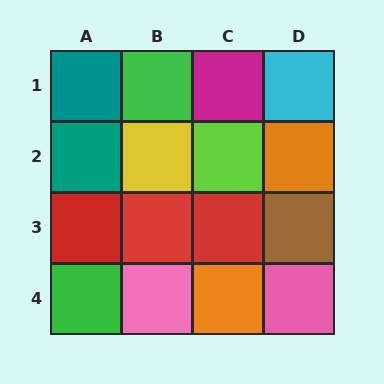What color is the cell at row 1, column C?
Magenta.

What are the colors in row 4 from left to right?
Green, pink, orange, pink.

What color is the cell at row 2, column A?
Teal.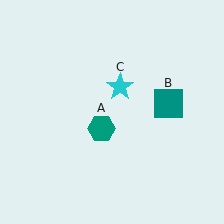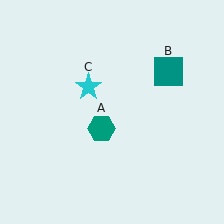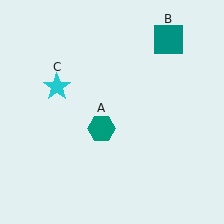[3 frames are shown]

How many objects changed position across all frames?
2 objects changed position: teal square (object B), cyan star (object C).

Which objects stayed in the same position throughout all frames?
Teal hexagon (object A) remained stationary.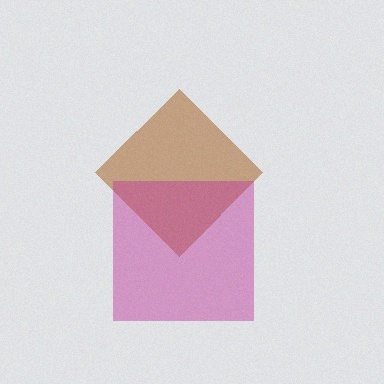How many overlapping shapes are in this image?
There are 2 overlapping shapes in the image.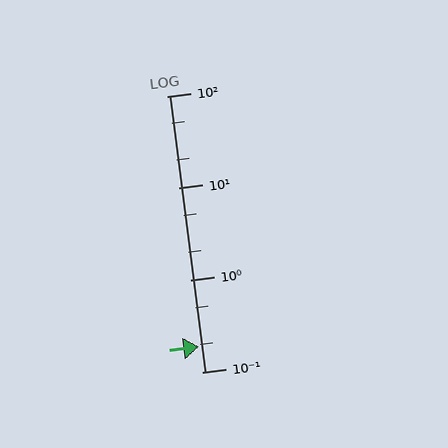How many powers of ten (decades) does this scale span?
The scale spans 3 decades, from 0.1 to 100.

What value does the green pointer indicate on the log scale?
The pointer indicates approximately 0.19.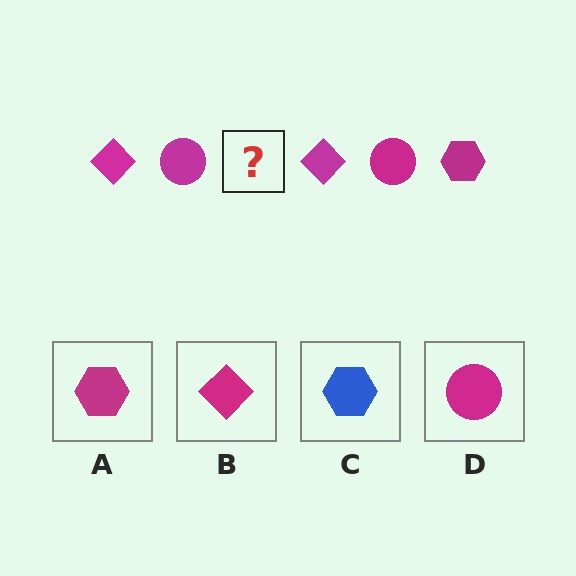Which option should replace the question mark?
Option A.